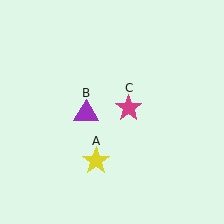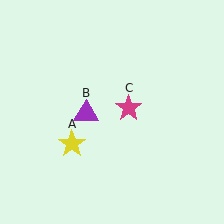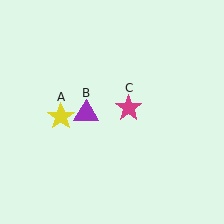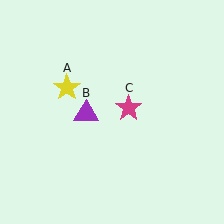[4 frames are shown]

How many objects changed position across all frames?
1 object changed position: yellow star (object A).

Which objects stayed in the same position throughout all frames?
Purple triangle (object B) and magenta star (object C) remained stationary.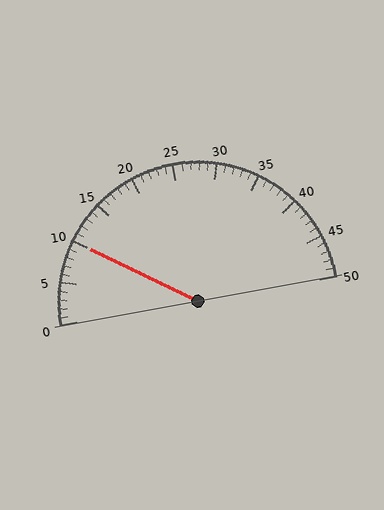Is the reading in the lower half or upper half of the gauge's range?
The reading is in the lower half of the range (0 to 50).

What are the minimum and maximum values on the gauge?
The gauge ranges from 0 to 50.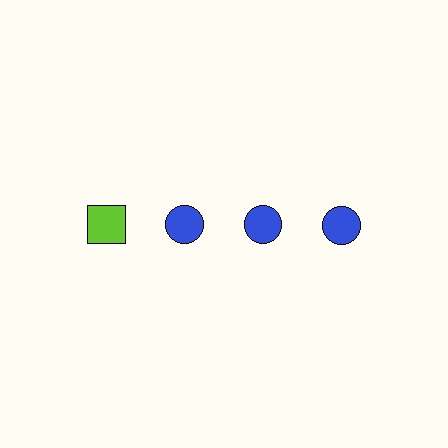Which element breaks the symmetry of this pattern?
The lime square in the top row, leftmost column breaks the symmetry. All other shapes are blue circles.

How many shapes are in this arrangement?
There are 4 shapes arranged in a grid pattern.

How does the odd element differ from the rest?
It differs in both color (lime instead of blue) and shape (square instead of circle).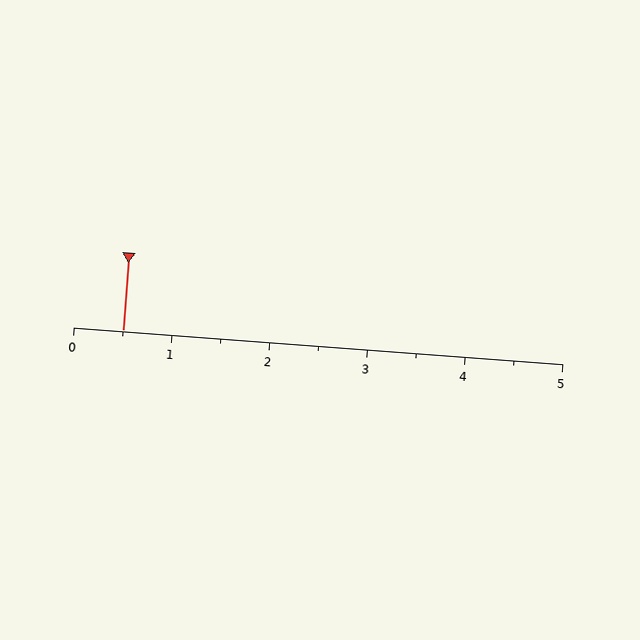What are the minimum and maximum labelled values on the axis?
The axis runs from 0 to 5.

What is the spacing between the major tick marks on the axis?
The major ticks are spaced 1 apart.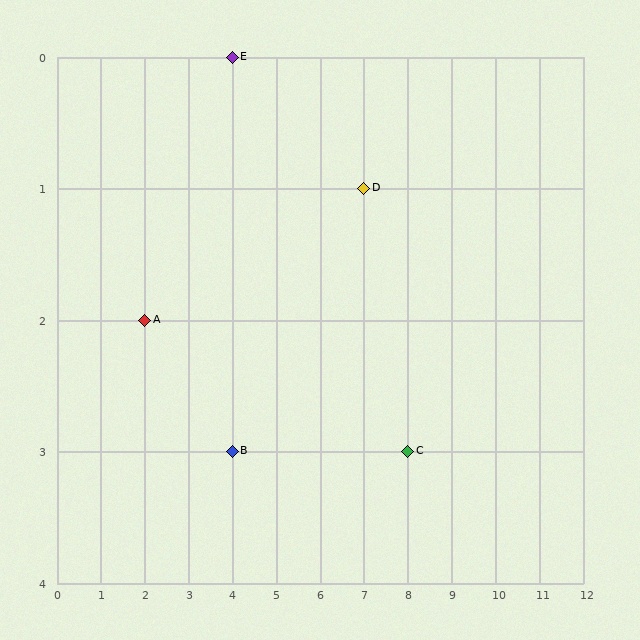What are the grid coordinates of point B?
Point B is at grid coordinates (4, 3).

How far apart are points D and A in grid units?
Points D and A are 5 columns and 1 row apart (about 5.1 grid units diagonally).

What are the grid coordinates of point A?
Point A is at grid coordinates (2, 2).